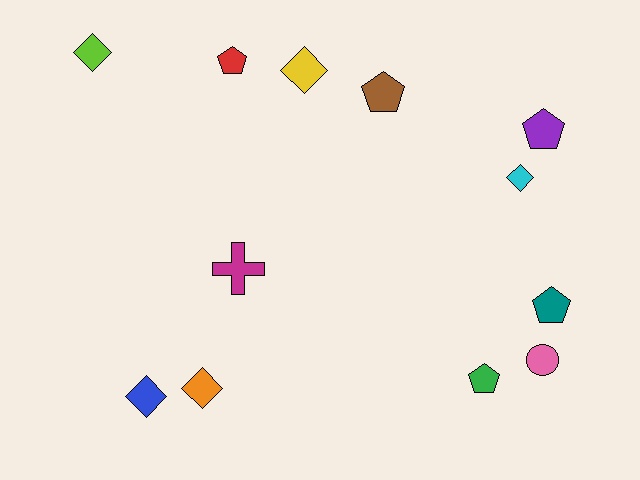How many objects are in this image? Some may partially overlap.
There are 12 objects.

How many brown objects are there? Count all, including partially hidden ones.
There is 1 brown object.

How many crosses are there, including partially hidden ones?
There is 1 cross.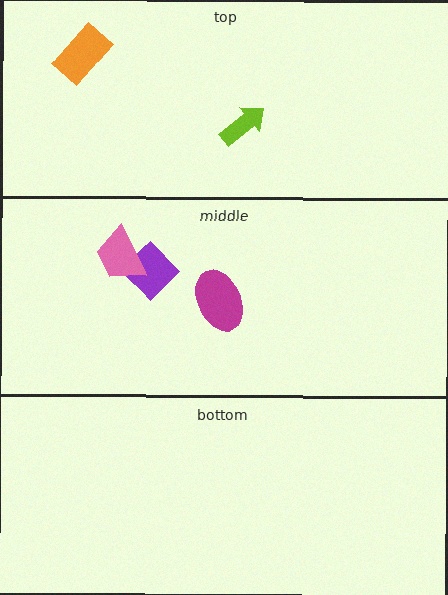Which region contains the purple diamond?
The middle region.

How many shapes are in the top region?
2.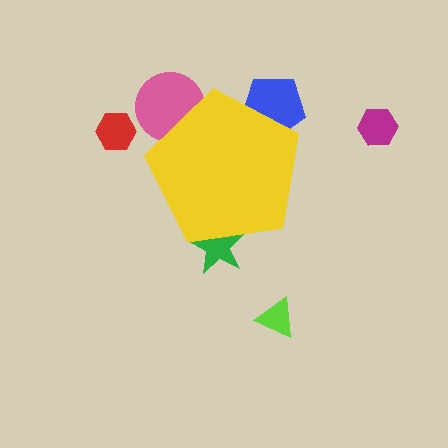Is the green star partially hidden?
Yes, the green star is partially hidden behind the yellow pentagon.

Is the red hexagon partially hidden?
No, the red hexagon is fully visible.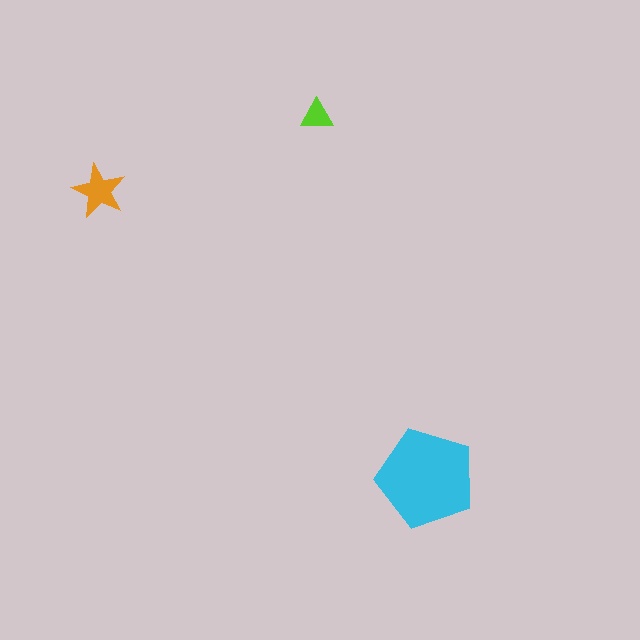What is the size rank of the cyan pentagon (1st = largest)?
1st.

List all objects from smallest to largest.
The lime triangle, the orange star, the cyan pentagon.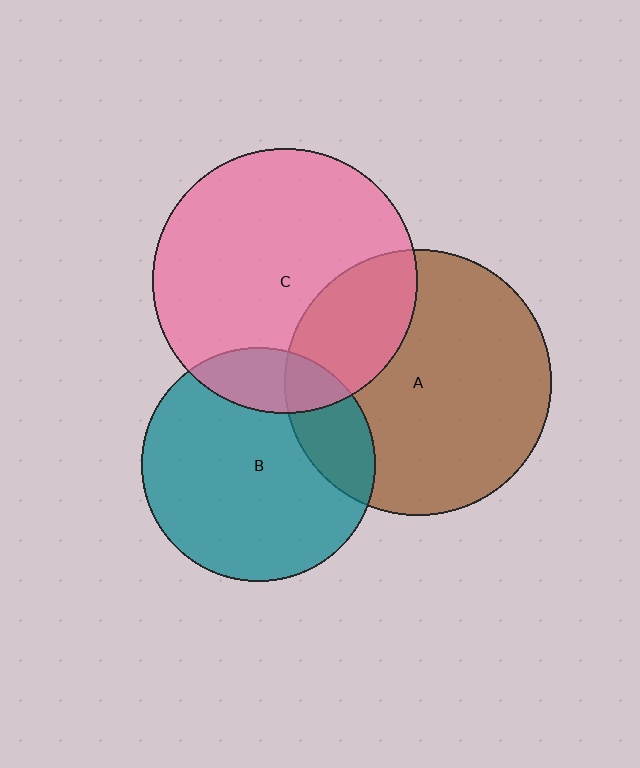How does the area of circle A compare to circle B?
Approximately 1.3 times.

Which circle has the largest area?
Circle A (brown).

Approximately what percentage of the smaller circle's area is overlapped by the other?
Approximately 20%.